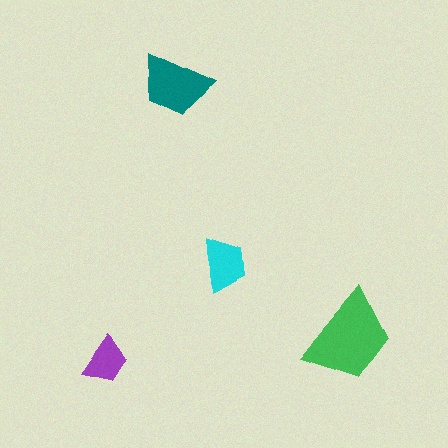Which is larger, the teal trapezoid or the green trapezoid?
The green one.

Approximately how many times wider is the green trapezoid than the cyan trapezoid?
About 1.5 times wider.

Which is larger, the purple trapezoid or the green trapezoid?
The green one.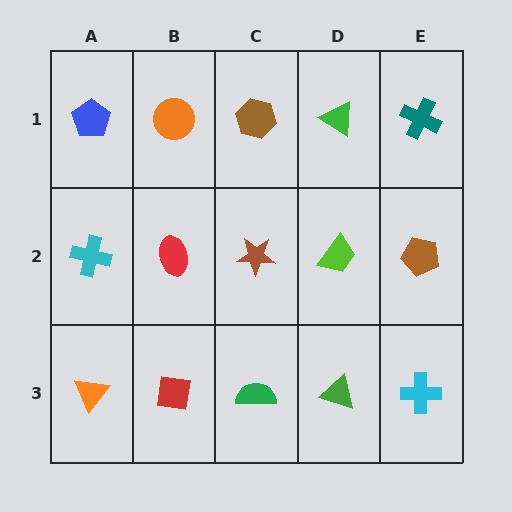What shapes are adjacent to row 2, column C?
A brown hexagon (row 1, column C), a green semicircle (row 3, column C), a red ellipse (row 2, column B), a lime trapezoid (row 2, column D).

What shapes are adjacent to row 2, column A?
A blue pentagon (row 1, column A), an orange triangle (row 3, column A), a red ellipse (row 2, column B).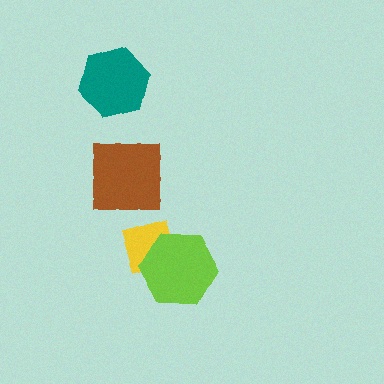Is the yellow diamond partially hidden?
Yes, it is partially covered by another shape.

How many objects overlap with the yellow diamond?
1 object overlaps with the yellow diamond.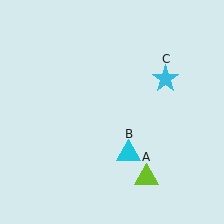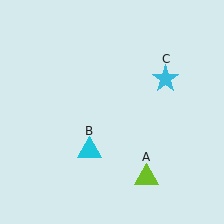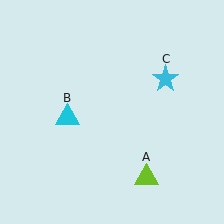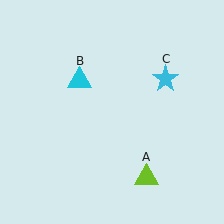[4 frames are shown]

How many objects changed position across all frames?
1 object changed position: cyan triangle (object B).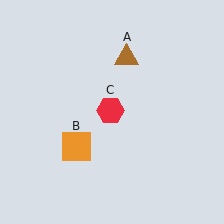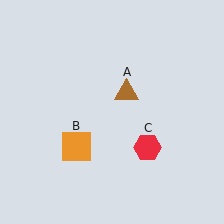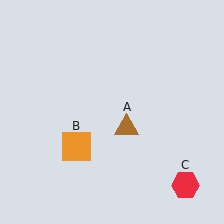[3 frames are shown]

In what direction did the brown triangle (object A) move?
The brown triangle (object A) moved down.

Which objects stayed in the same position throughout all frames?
Orange square (object B) remained stationary.